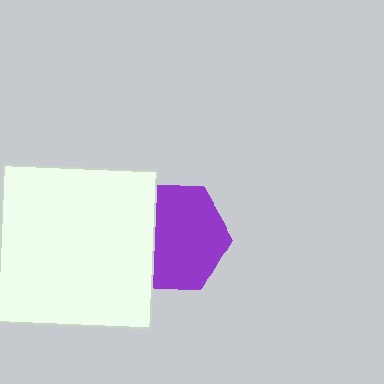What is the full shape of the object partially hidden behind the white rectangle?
The partially hidden object is a purple hexagon.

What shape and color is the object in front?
The object in front is a white rectangle.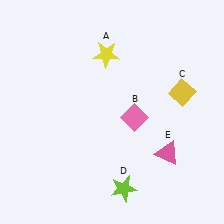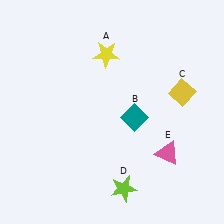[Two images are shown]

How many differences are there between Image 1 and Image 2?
There is 1 difference between the two images.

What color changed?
The diamond (B) changed from pink in Image 1 to teal in Image 2.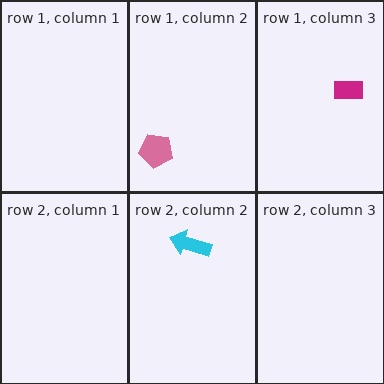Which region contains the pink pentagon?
The row 1, column 2 region.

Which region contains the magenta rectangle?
The row 1, column 3 region.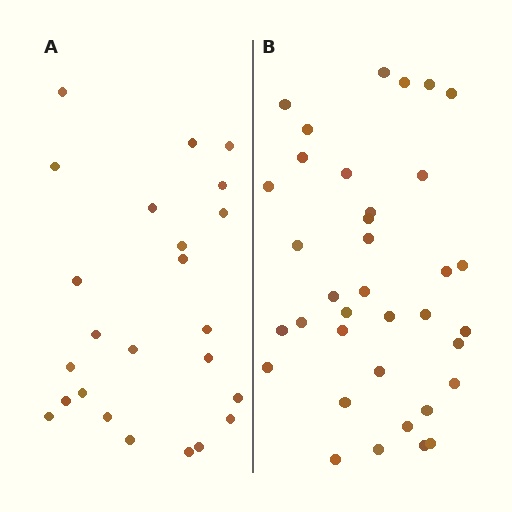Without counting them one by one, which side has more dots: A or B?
Region B (the right region) has more dots.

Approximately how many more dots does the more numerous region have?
Region B has roughly 12 or so more dots than region A.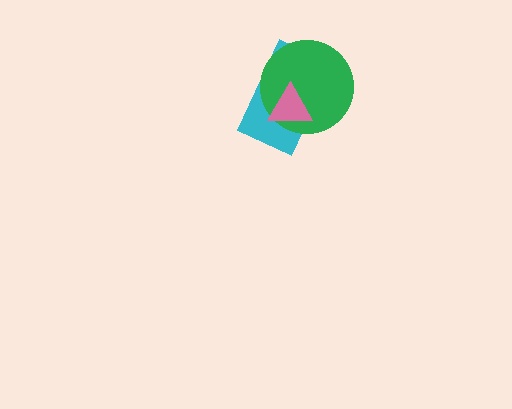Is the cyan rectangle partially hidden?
Yes, it is partially covered by another shape.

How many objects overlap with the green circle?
2 objects overlap with the green circle.